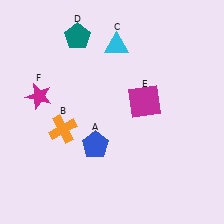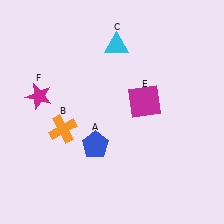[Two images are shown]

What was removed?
The teal pentagon (D) was removed in Image 2.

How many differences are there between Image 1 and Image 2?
There is 1 difference between the two images.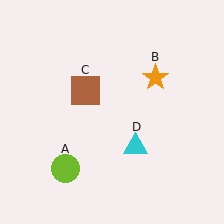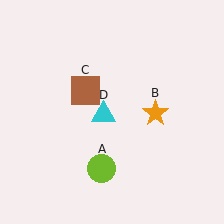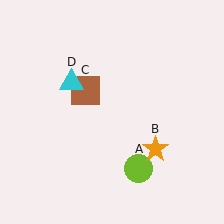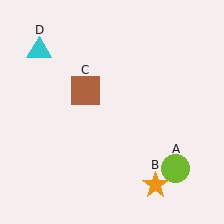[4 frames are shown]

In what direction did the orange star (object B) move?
The orange star (object B) moved down.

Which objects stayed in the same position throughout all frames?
Brown square (object C) remained stationary.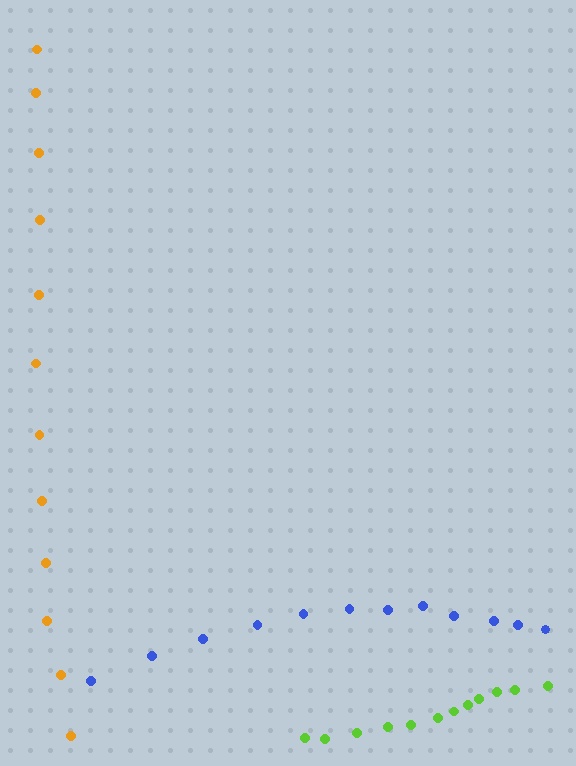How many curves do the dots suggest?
There are 3 distinct paths.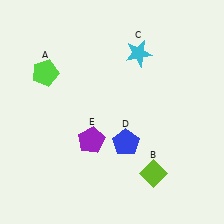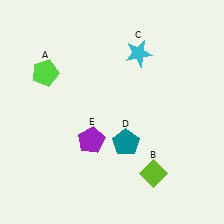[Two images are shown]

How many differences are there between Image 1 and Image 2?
There is 1 difference between the two images.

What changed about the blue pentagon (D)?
In Image 1, D is blue. In Image 2, it changed to teal.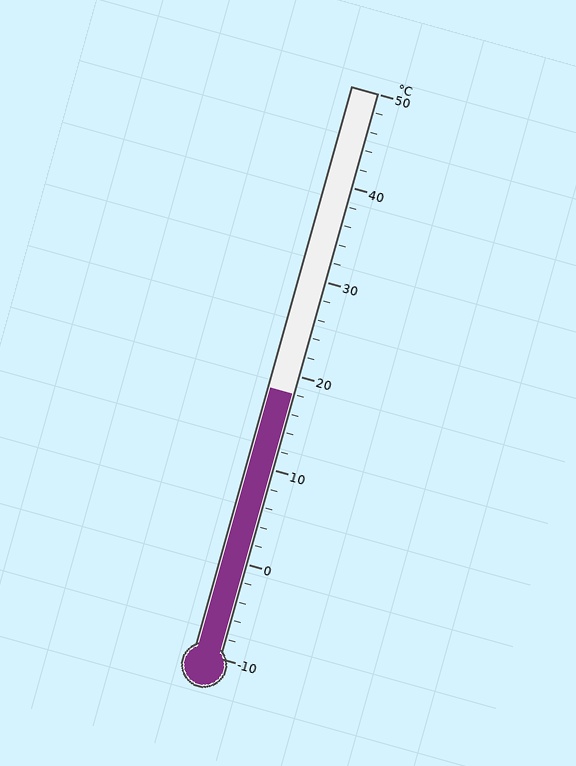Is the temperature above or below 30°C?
The temperature is below 30°C.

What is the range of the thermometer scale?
The thermometer scale ranges from -10°C to 50°C.